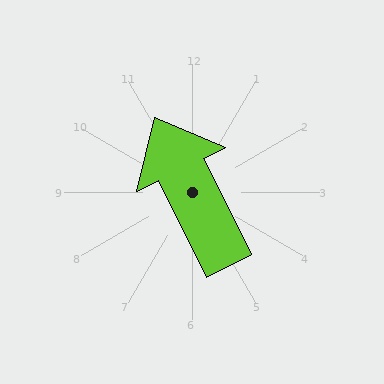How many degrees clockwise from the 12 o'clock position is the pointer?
Approximately 333 degrees.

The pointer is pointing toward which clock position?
Roughly 11 o'clock.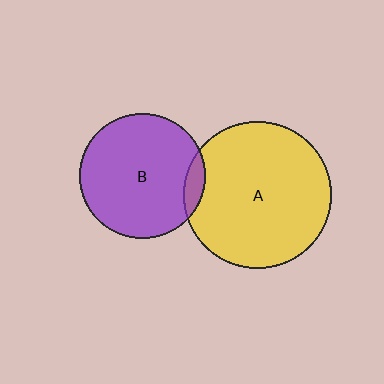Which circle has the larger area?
Circle A (yellow).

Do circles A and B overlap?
Yes.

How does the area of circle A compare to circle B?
Approximately 1.4 times.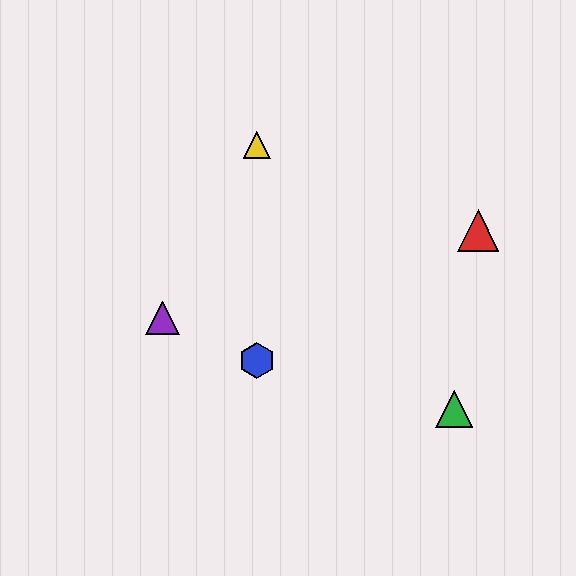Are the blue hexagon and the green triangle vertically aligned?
No, the blue hexagon is at x≈257 and the green triangle is at x≈454.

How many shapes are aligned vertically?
2 shapes (the blue hexagon, the yellow triangle) are aligned vertically.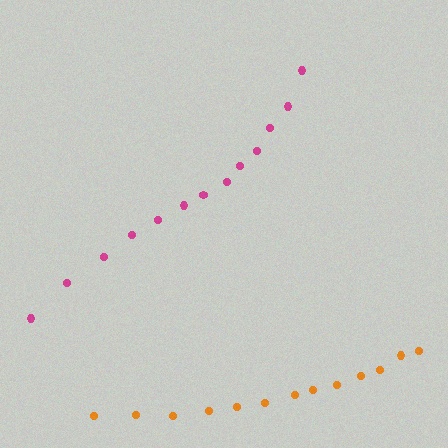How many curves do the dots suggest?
There are 2 distinct paths.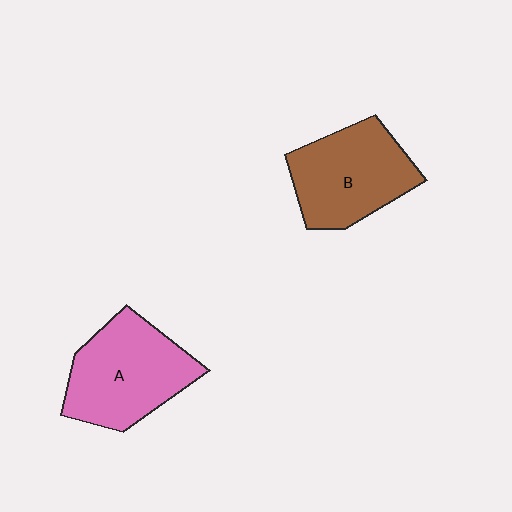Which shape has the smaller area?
Shape B (brown).